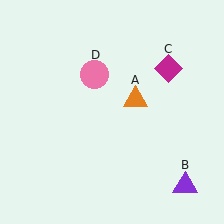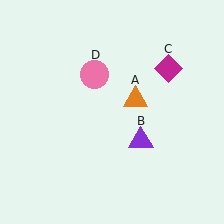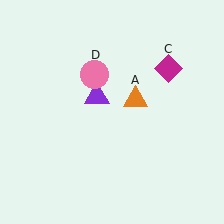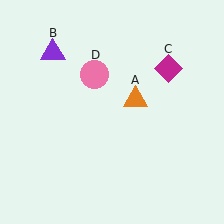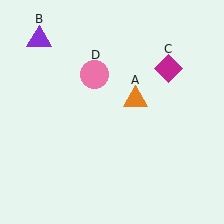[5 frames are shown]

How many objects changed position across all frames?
1 object changed position: purple triangle (object B).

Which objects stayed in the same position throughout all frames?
Orange triangle (object A) and magenta diamond (object C) and pink circle (object D) remained stationary.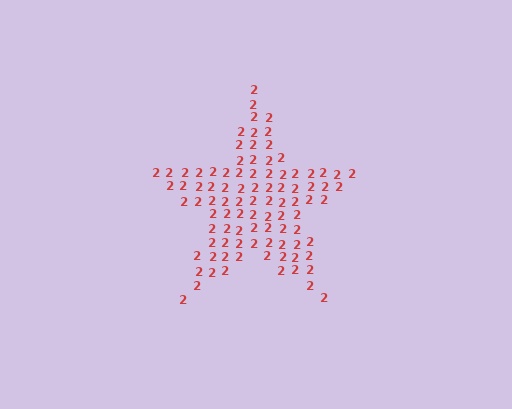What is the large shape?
The large shape is a star.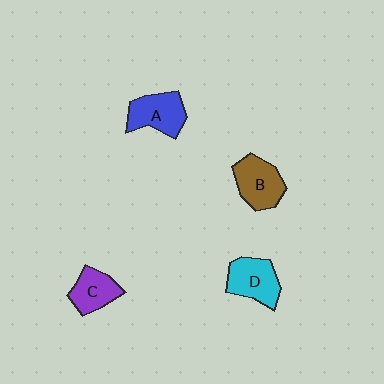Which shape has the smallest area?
Shape C (purple).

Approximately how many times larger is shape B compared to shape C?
Approximately 1.3 times.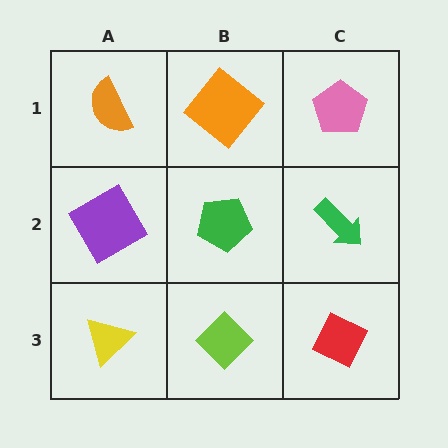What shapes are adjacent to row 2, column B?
An orange diamond (row 1, column B), a lime diamond (row 3, column B), a purple square (row 2, column A), a green arrow (row 2, column C).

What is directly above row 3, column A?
A purple square.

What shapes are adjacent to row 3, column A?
A purple square (row 2, column A), a lime diamond (row 3, column B).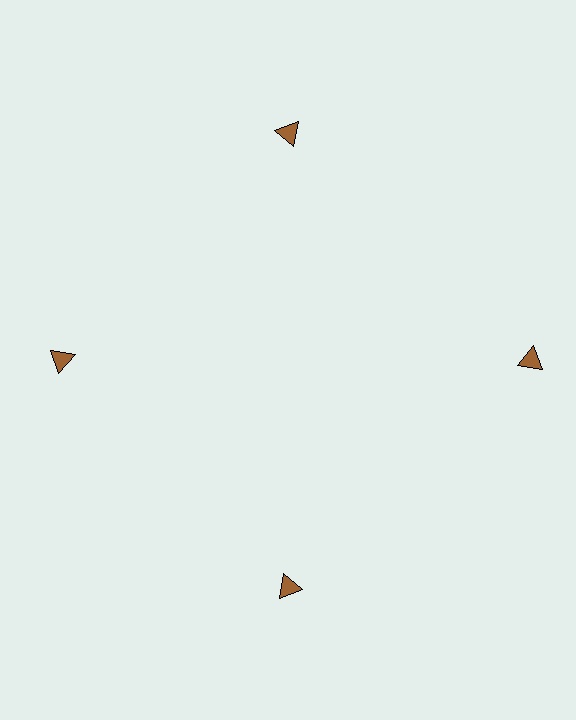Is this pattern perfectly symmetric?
No. The 4 brown triangles are arranged in a ring, but one element near the 3 o'clock position is pushed outward from the center, breaking the 4-fold rotational symmetry.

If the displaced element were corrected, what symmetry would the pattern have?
It would have 4-fold rotational symmetry — the pattern would map onto itself every 90 degrees.